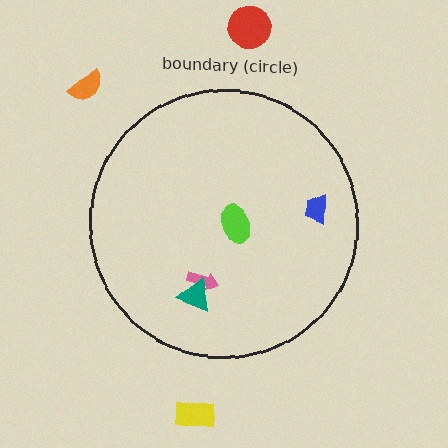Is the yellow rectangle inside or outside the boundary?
Outside.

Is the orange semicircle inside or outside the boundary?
Outside.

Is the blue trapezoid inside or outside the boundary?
Inside.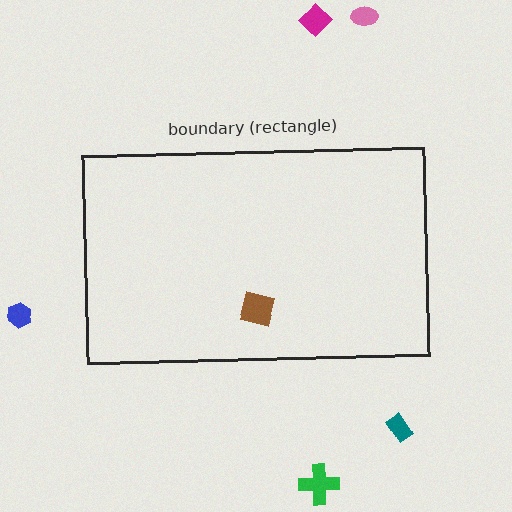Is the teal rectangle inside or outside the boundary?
Outside.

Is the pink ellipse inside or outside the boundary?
Outside.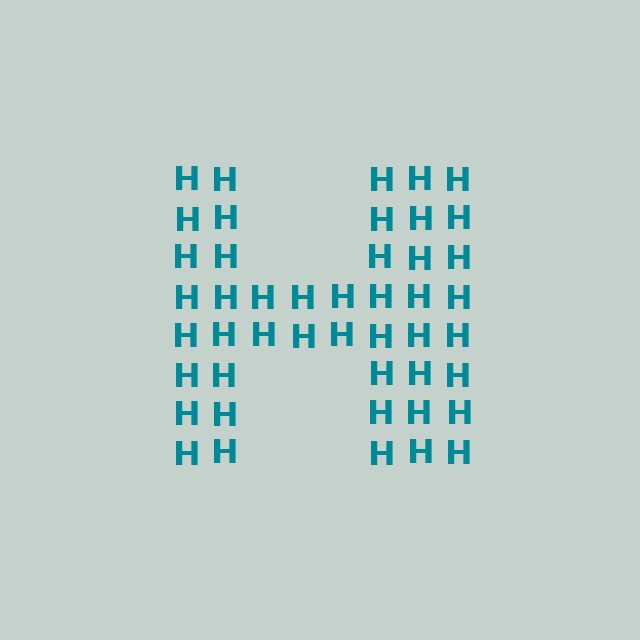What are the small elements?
The small elements are letter H's.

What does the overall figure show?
The overall figure shows the letter H.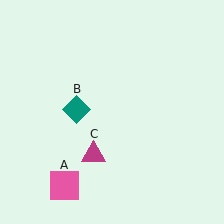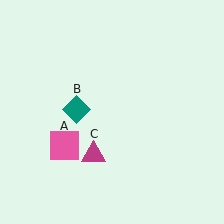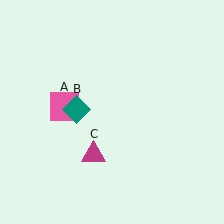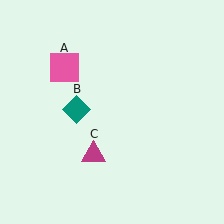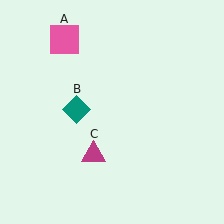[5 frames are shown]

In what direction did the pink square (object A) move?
The pink square (object A) moved up.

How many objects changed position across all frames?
1 object changed position: pink square (object A).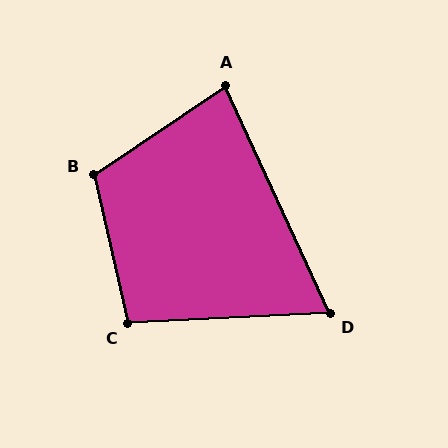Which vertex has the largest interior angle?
B, at approximately 112 degrees.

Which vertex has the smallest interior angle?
D, at approximately 68 degrees.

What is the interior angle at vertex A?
Approximately 80 degrees (acute).